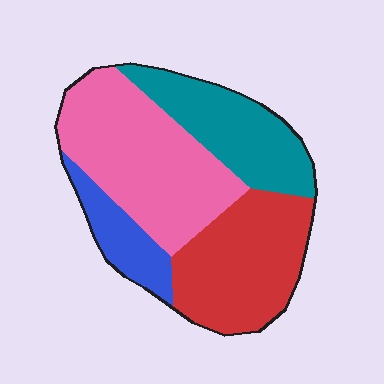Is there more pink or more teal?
Pink.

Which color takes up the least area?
Blue, at roughly 10%.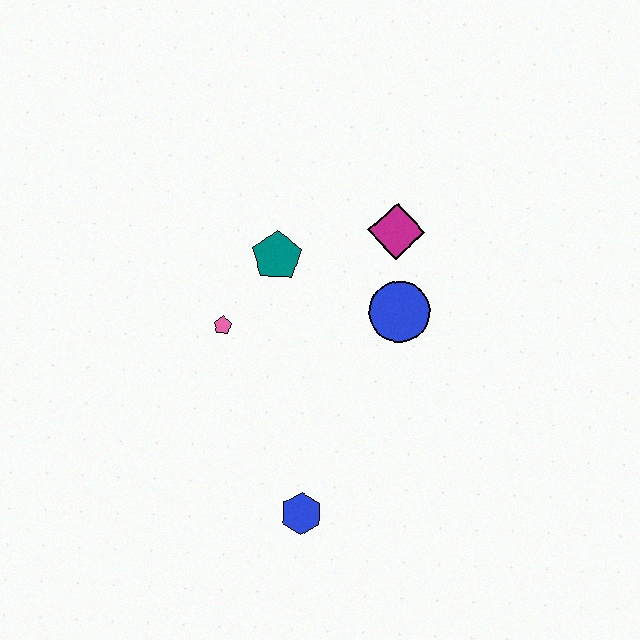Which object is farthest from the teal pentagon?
The blue hexagon is farthest from the teal pentagon.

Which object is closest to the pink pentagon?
The teal pentagon is closest to the pink pentagon.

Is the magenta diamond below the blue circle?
No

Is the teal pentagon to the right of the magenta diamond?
No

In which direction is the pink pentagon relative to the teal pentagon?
The pink pentagon is below the teal pentagon.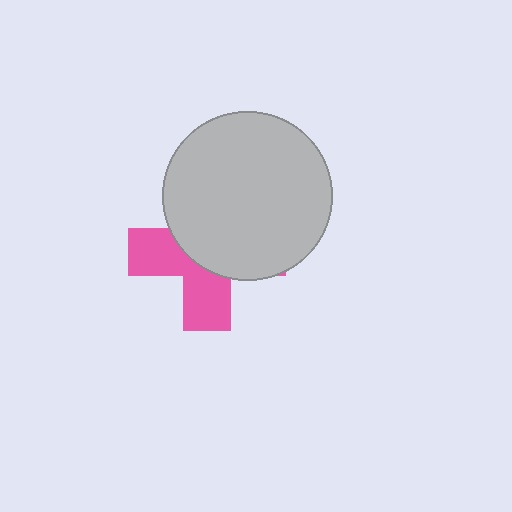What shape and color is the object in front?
The object in front is a light gray circle.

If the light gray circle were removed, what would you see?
You would see the complete pink cross.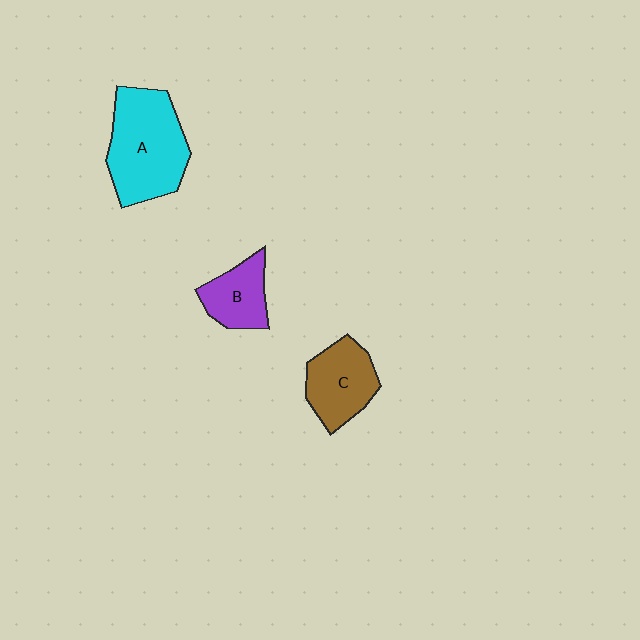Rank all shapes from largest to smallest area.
From largest to smallest: A (cyan), C (brown), B (purple).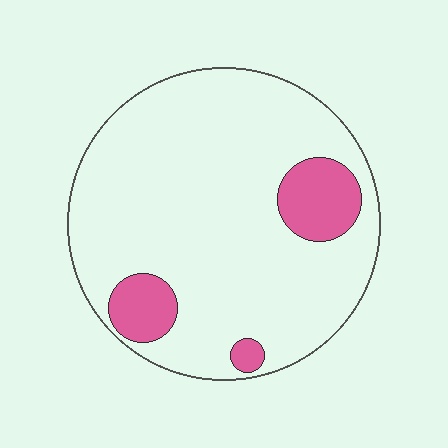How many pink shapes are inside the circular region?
3.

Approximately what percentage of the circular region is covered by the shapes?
Approximately 15%.